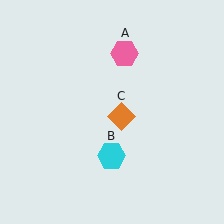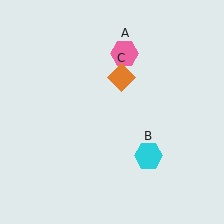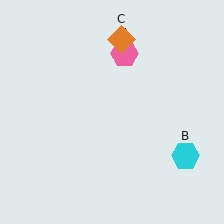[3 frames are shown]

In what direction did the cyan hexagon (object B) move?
The cyan hexagon (object B) moved right.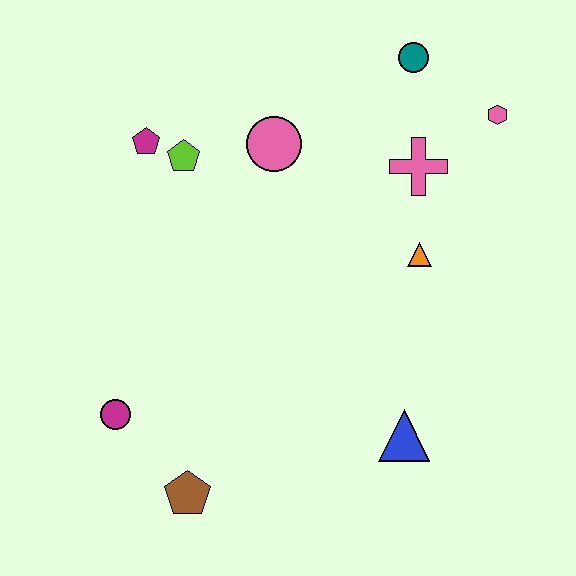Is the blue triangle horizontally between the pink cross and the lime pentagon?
Yes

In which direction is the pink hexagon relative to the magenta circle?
The pink hexagon is to the right of the magenta circle.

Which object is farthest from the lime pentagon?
The blue triangle is farthest from the lime pentagon.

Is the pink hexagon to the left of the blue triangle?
No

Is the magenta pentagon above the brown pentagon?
Yes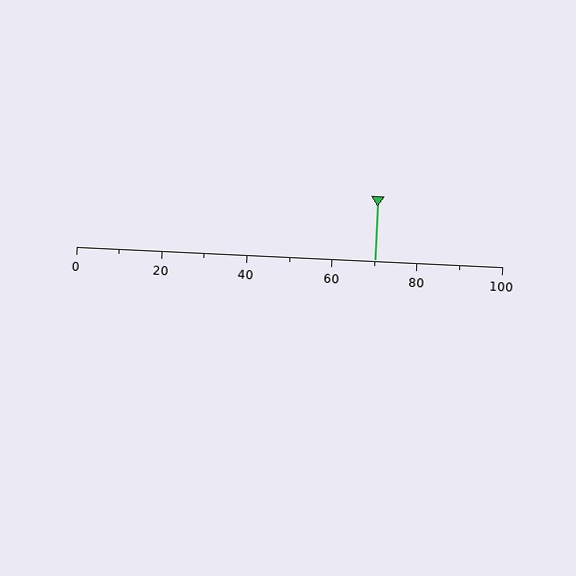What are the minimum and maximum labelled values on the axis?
The axis runs from 0 to 100.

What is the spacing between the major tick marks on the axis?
The major ticks are spaced 20 apart.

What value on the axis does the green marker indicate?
The marker indicates approximately 70.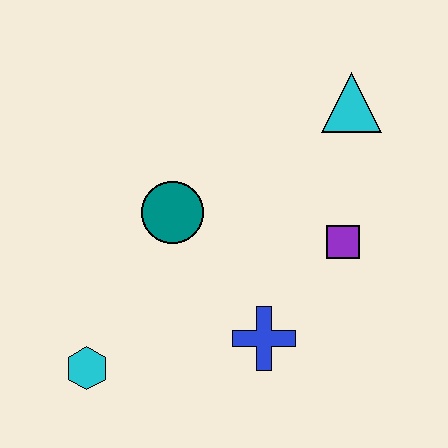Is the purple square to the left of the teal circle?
No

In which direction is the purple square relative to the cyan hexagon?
The purple square is to the right of the cyan hexagon.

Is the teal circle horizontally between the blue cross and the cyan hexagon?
Yes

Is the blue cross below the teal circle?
Yes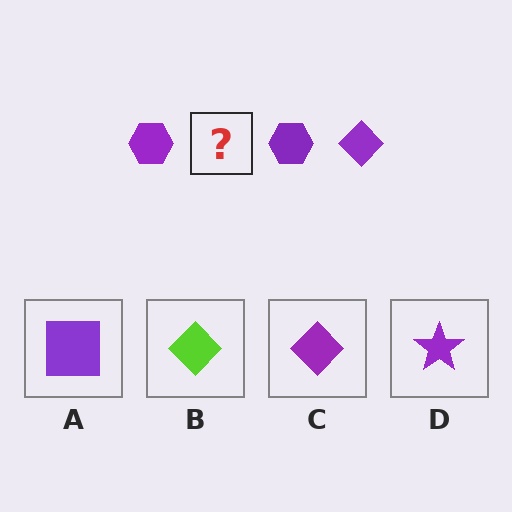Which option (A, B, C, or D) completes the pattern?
C.